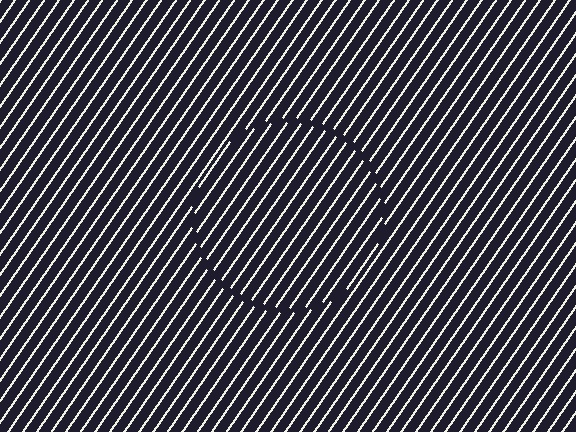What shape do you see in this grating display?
An illusory circle. The interior of the shape contains the same grating, shifted by half a period — the contour is defined by the phase discontinuity where line-ends from the inner and outer gratings abut.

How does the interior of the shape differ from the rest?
The interior of the shape contains the same grating, shifted by half a period — the contour is defined by the phase discontinuity where line-ends from the inner and outer gratings abut.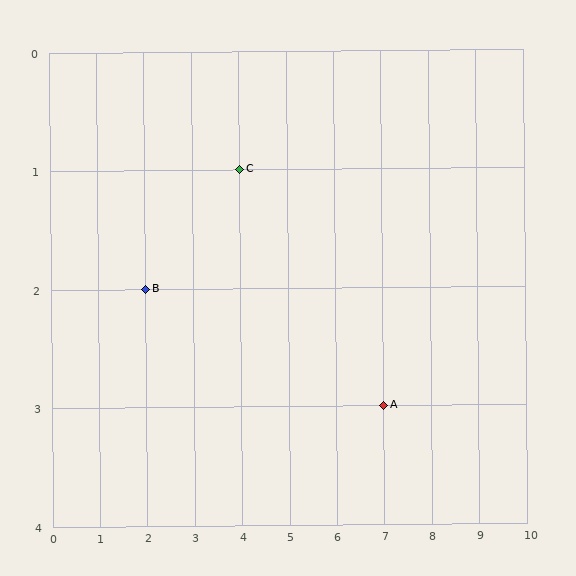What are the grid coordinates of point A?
Point A is at grid coordinates (7, 3).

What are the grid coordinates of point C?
Point C is at grid coordinates (4, 1).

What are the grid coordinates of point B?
Point B is at grid coordinates (2, 2).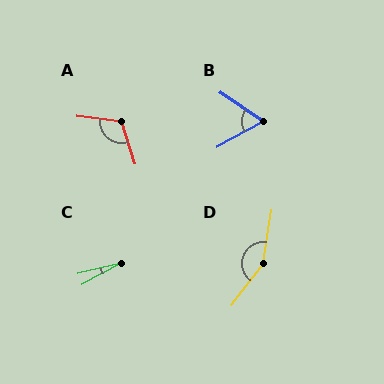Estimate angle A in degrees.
Approximately 115 degrees.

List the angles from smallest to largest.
C (16°), B (63°), A (115°), D (152°).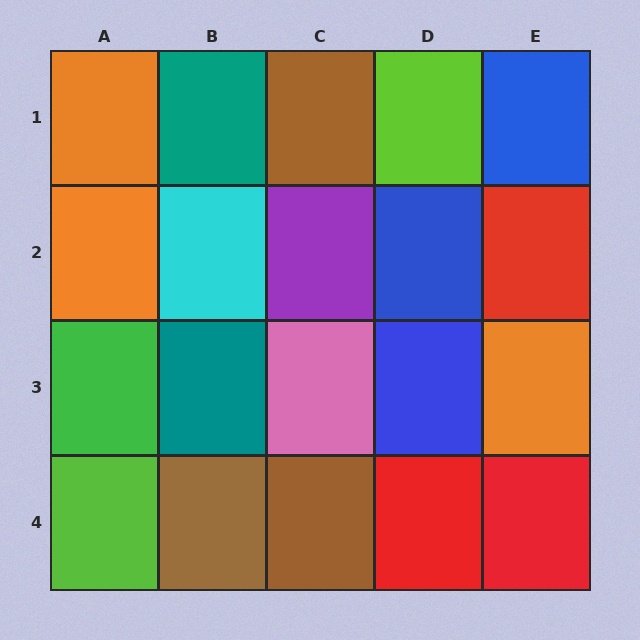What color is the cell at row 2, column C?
Purple.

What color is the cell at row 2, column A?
Orange.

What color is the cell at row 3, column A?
Green.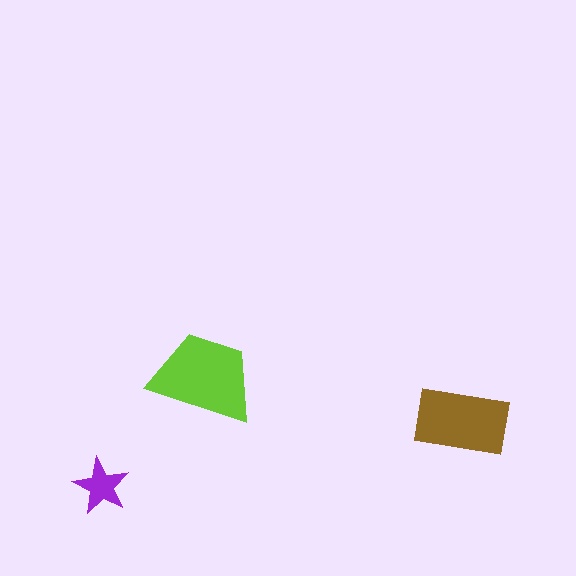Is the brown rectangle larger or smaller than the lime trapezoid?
Smaller.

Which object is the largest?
The lime trapezoid.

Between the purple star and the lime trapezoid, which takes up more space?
The lime trapezoid.